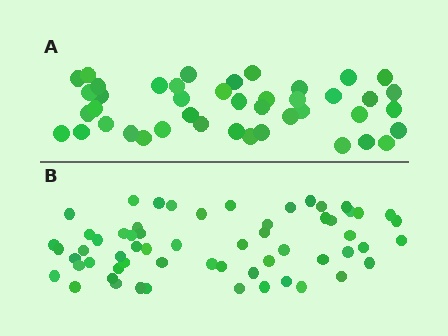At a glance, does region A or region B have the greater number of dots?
Region B (the bottom region) has more dots.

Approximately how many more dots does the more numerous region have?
Region B has approximately 15 more dots than region A.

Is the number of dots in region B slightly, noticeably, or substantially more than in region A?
Region B has noticeably more, but not dramatically so. The ratio is roughly 1.4 to 1.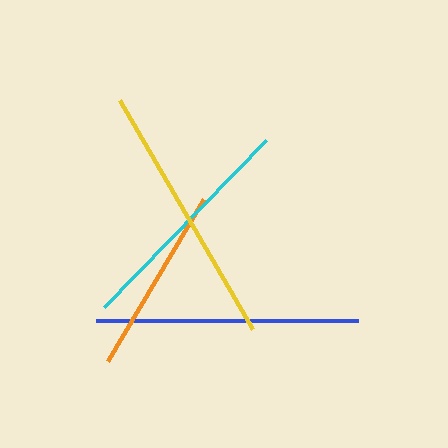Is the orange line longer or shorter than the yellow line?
The yellow line is longer than the orange line.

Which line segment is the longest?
The yellow line is the longest at approximately 264 pixels.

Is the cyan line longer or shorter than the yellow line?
The yellow line is longer than the cyan line.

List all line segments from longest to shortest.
From longest to shortest: yellow, blue, cyan, orange.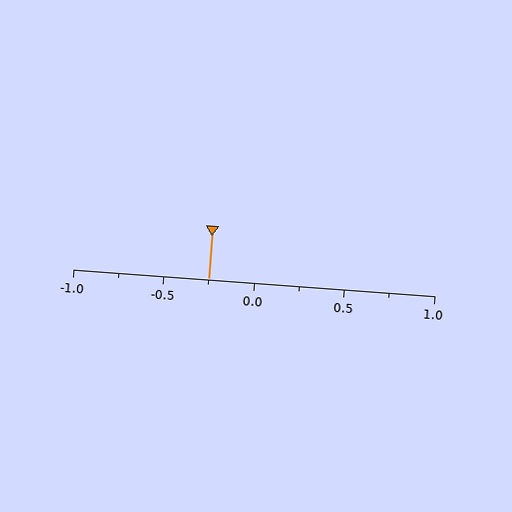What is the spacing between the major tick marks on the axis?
The major ticks are spaced 0.5 apart.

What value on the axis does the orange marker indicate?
The marker indicates approximately -0.25.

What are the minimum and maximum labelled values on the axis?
The axis runs from -1.0 to 1.0.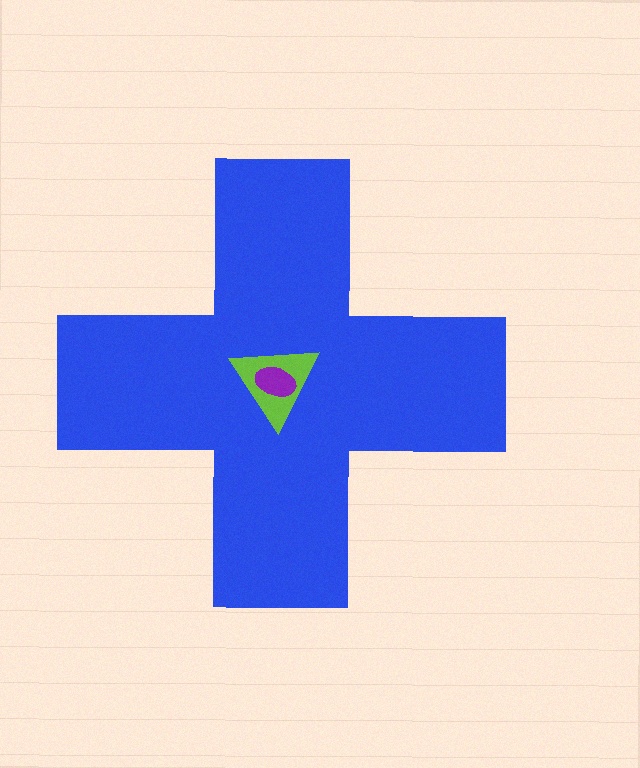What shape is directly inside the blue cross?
The lime triangle.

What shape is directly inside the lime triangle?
The purple ellipse.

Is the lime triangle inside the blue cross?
Yes.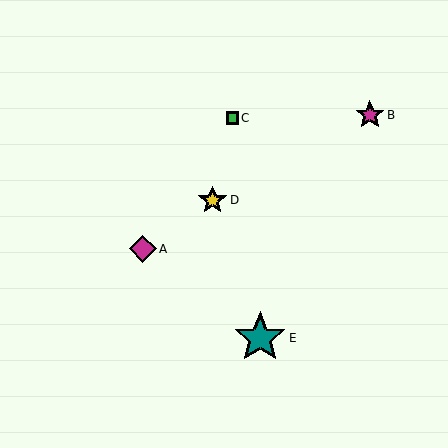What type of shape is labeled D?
Shape D is a yellow star.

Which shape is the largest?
The teal star (labeled E) is the largest.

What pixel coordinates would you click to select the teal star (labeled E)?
Click at (260, 338) to select the teal star E.